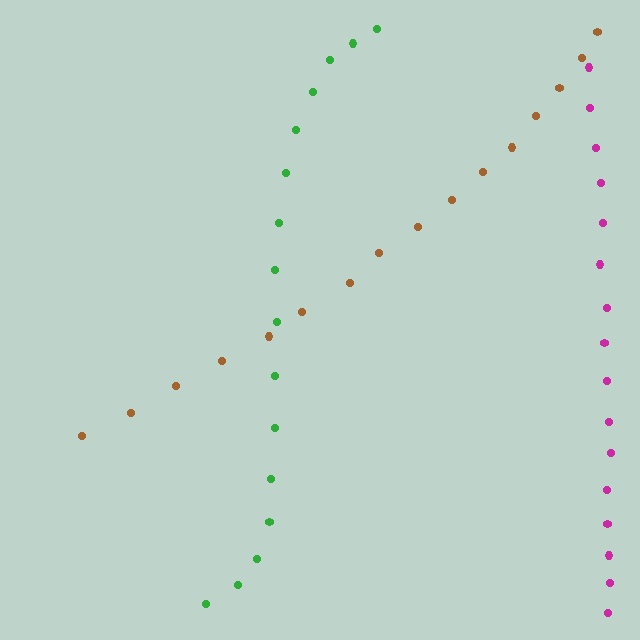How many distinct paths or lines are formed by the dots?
There are 3 distinct paths.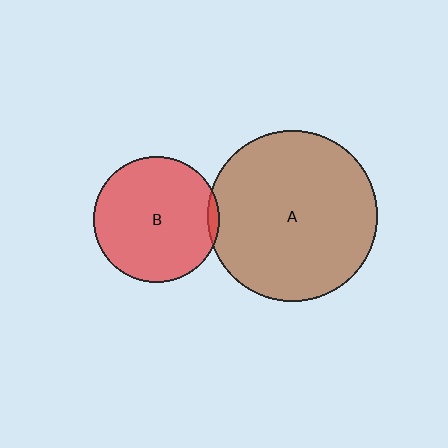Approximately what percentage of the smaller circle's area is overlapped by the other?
Approximately 5%.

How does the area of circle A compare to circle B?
Approximately 1.8 times.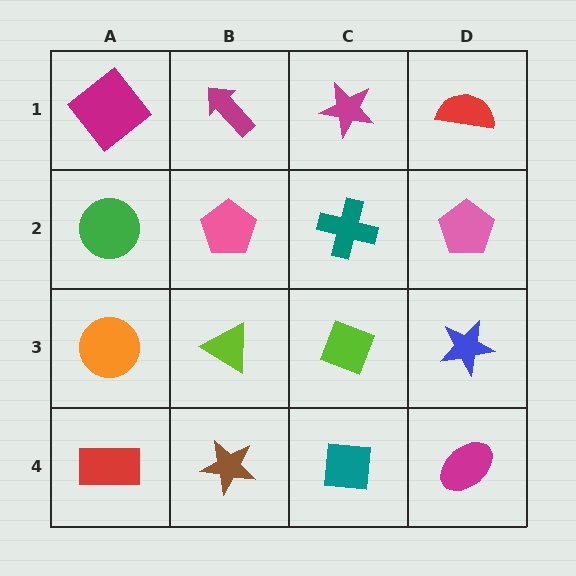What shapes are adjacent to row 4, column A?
An orange circle (row 3, column A), a brown star (row 4, column B).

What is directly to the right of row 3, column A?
A lime triangle.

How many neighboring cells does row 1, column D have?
2.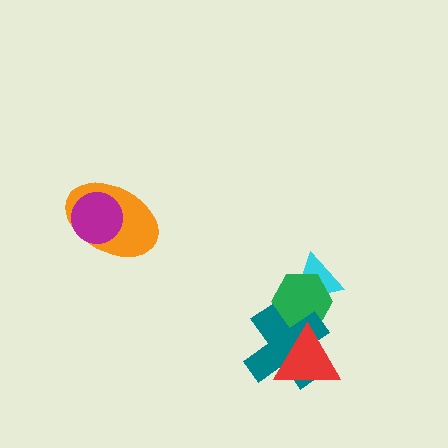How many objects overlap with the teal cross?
2 objects overlap with the teal cross.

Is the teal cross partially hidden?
Yes, it is partially covered by another shape.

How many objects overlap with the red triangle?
2 objects overlap with the red triangle.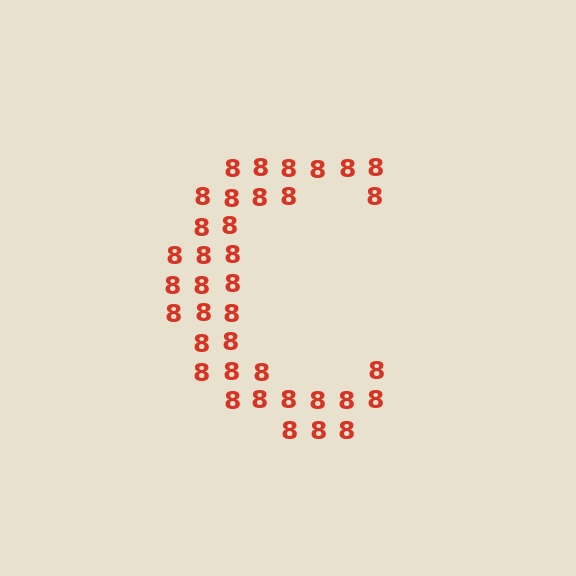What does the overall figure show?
The overall figure shows the letter C.